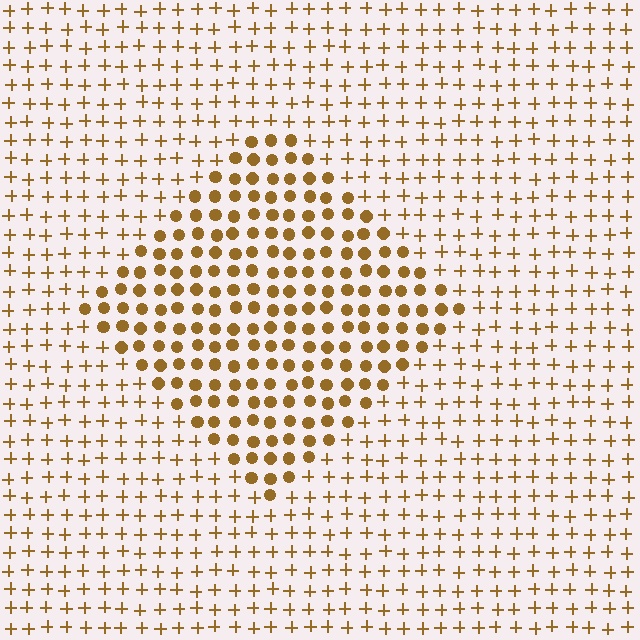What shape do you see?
I see a diamond.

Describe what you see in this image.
The image is filled with small brown elements arranged in a uniform grid. A diamond-shaped region contains circles, while the surrounding area contains plus signs. The boundary is defined purely by the change in element shape.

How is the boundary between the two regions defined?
The boundary is defined by a change in element shape: circles inside vs. plus signs outside. All elements share the same color and spacing.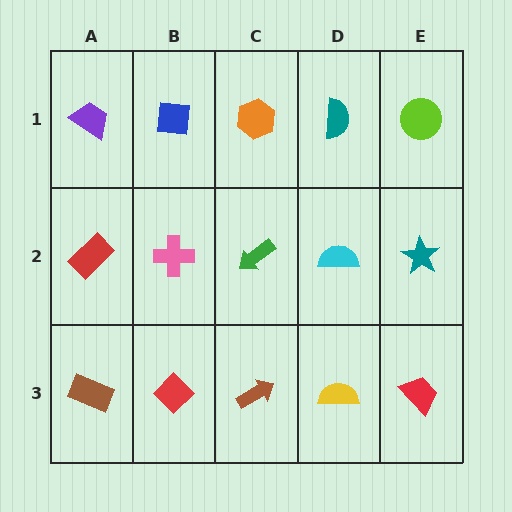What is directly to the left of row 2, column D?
A green arrow.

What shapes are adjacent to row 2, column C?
An orange hexagon (row 1, column C), a brown arrow (row 3, column C), a pink cross (row 2, column B), a cyan semicircle (row 2, column D).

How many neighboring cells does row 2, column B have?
4.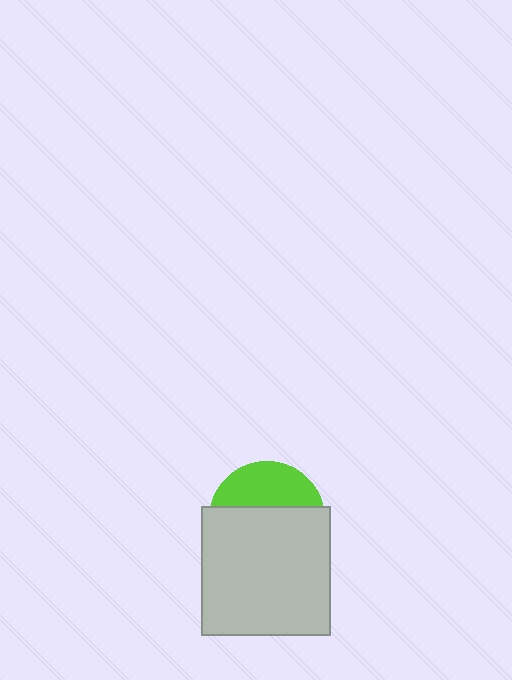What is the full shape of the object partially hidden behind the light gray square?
The partially hidden object is a lime circle.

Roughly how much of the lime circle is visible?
A small part of it is visible (roughly 36%).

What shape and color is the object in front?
The object in front is a light gray square.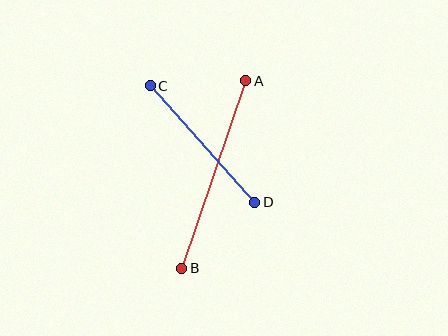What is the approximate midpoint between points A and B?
The midpoint is at approximately (214, 174) pixels.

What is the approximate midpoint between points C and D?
The midpoint is at approximately (202, 144) pixels.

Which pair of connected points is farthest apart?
Points A and B are farthest apart.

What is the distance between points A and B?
The distance is approximately 198 pixels.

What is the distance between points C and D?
The distance is approximately 156 pixels.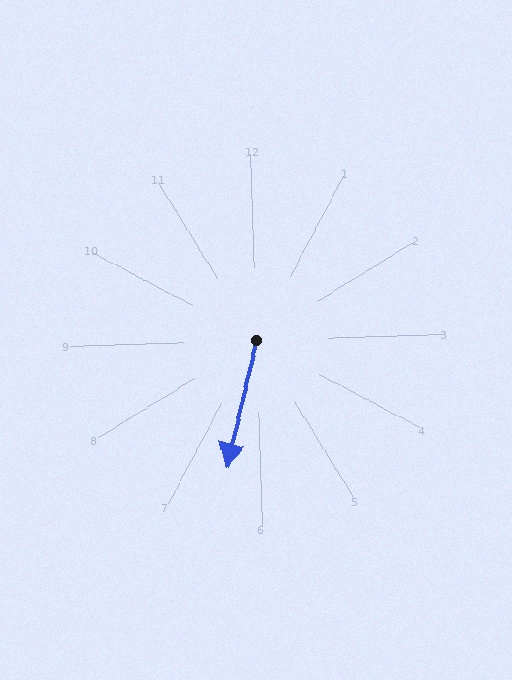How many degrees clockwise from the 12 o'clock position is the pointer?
Approximately 195 degrees.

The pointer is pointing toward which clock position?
Roughly 7 o'clock.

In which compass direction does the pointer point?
South.